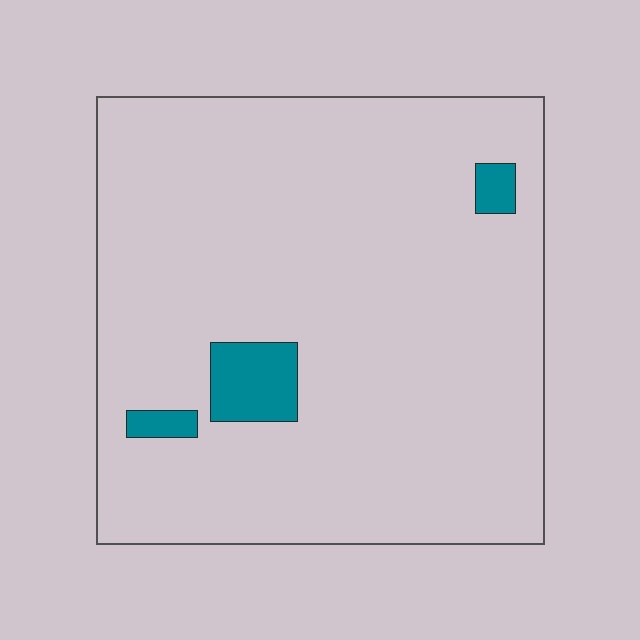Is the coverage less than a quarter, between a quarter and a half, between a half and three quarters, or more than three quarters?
Less than a quarter.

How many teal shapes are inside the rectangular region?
3.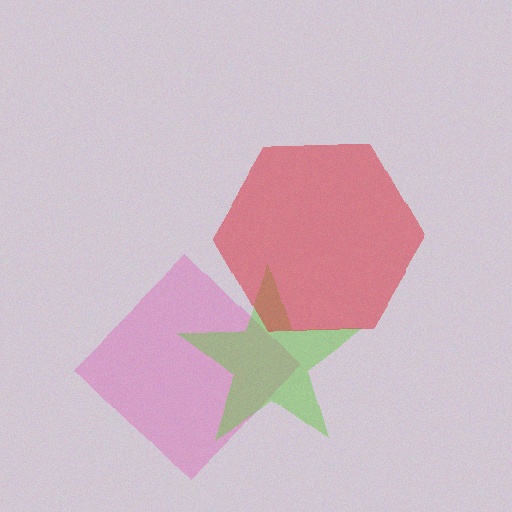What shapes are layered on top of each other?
The layered shapes are: a pink diamond, a lime star, a red hexagon.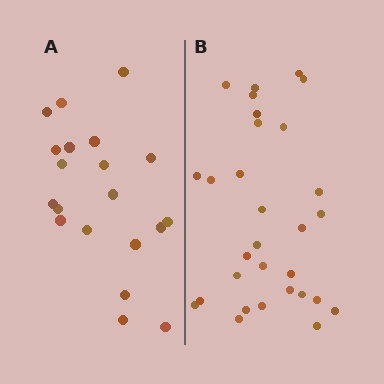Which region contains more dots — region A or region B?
Region B (the right region) has more dots.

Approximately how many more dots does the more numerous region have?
Region B has roughly 10 or so more dots than region A.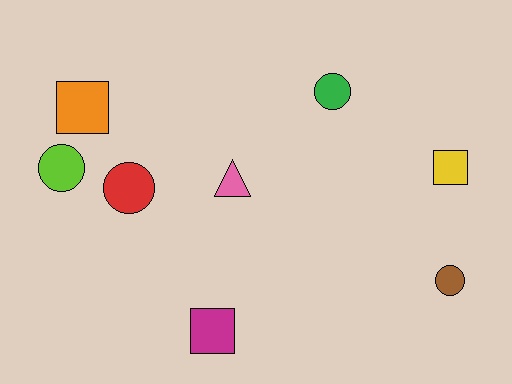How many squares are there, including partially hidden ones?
There are 3 squares.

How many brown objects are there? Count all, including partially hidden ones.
There is 1 brown object.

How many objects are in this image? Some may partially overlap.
There are 8 objects.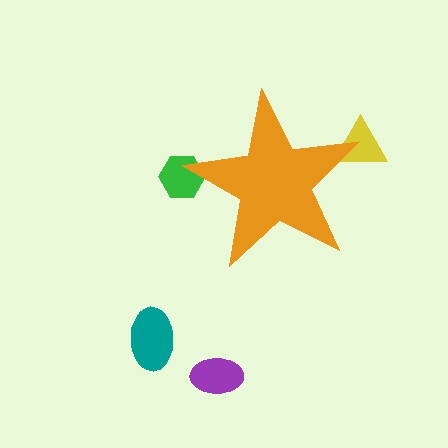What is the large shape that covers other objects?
An orange star.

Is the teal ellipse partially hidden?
No, the teal ellipse is fully visible.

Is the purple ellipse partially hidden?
No, the purple ellipse is fully visible.